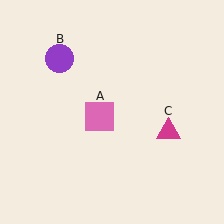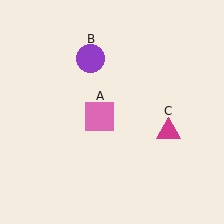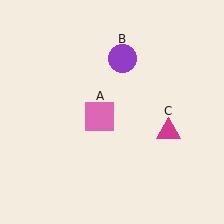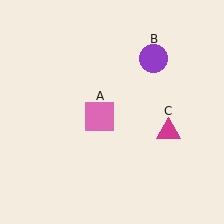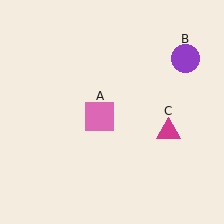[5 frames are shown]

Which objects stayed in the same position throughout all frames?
Pink square (object A) and magenta triangle (object C) remained stationary.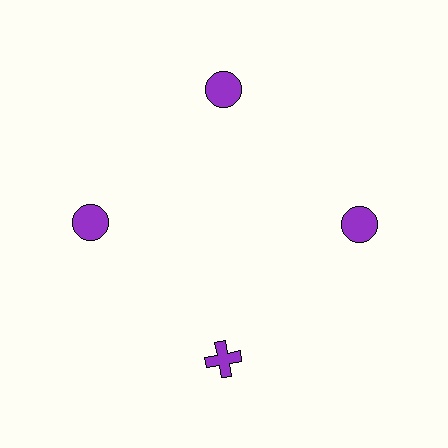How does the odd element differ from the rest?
It has a different shape: cross instead of circle.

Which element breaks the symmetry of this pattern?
The purple cross at roughly the 6 o'clock position breaks the symmetry. All other shapes are purple circles.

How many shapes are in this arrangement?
There are 4 shapes arranged in a ring pattern.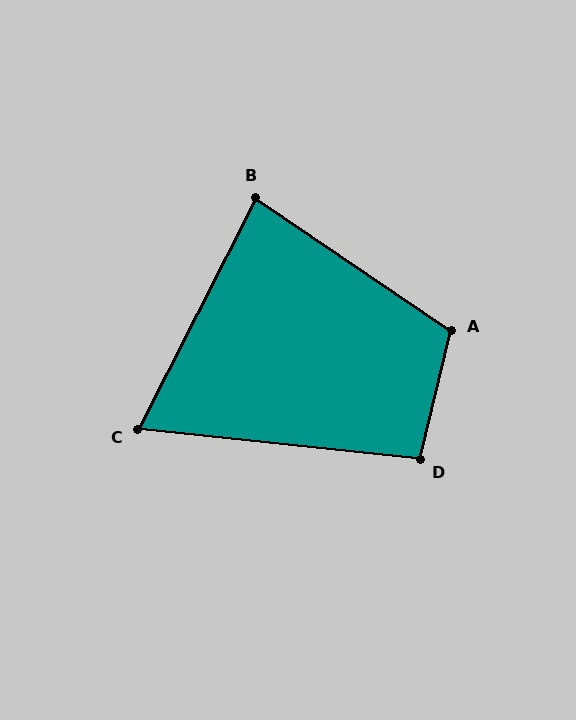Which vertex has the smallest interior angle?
C, at approximately 69 degrees.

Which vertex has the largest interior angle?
A, at approximately 111 degrees.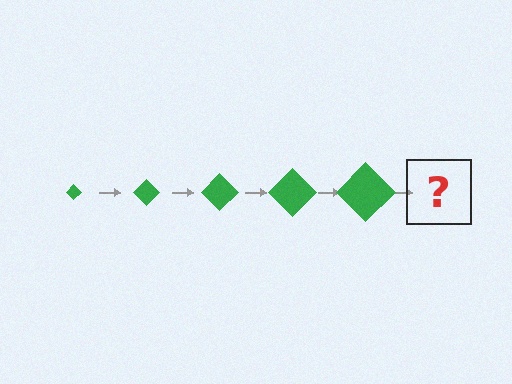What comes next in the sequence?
The next element should be a green diamond, larger than the previous one.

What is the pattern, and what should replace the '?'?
The pattern is that the diamond gets progressively larger each step. The '?' should be a green diamond, larger than the previous one.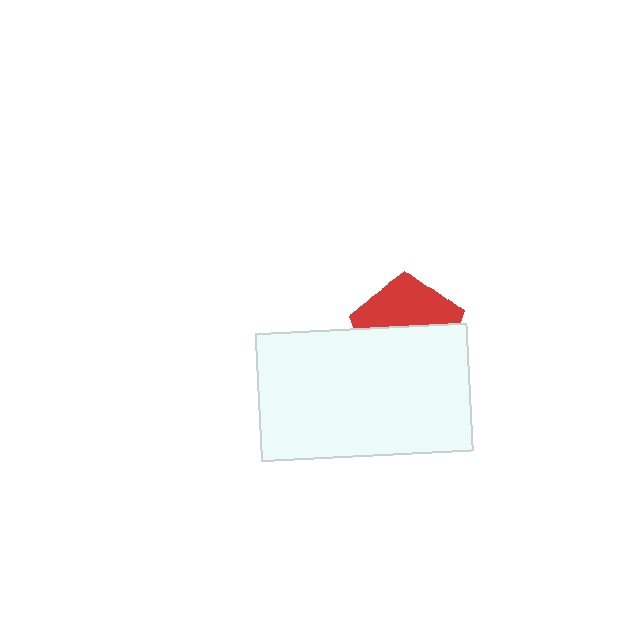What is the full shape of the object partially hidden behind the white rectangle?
The partially hidden object is a red pentagon.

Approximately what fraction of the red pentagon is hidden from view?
Roughly 57% of the red pentagon is hidden behind the white rectangle.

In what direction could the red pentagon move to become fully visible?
The red pentagon could move up. That would shift it out from behind the white rectangle entirely.